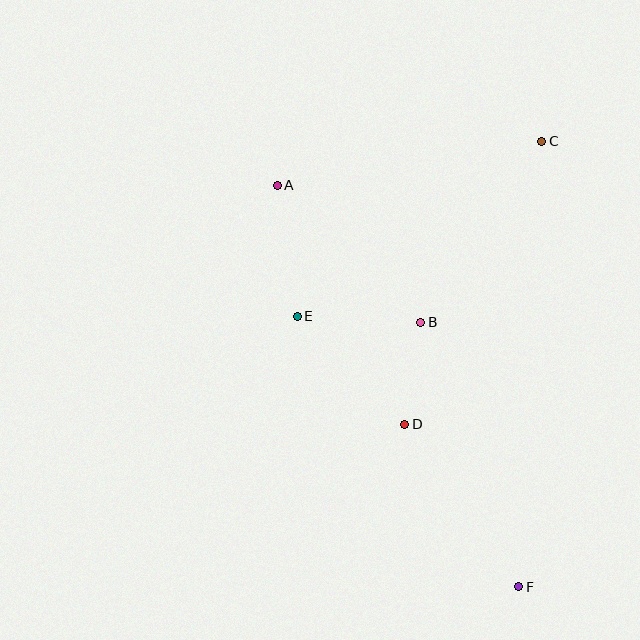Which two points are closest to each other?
Points B and D are closest to each other.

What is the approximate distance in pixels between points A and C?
The distance between A and C is approximately 268 pixels.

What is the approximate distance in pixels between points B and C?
The distance between B and C is approximately 218 pixels.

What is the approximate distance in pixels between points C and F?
The distance between C and F is approximately 446 pixels.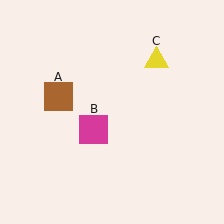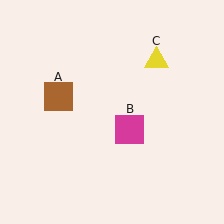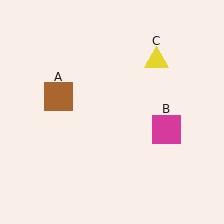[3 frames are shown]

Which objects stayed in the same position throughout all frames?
Brown square (object A) and yellow triangle (object C) remained stationary.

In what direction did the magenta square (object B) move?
The magenta square (object B) moved right.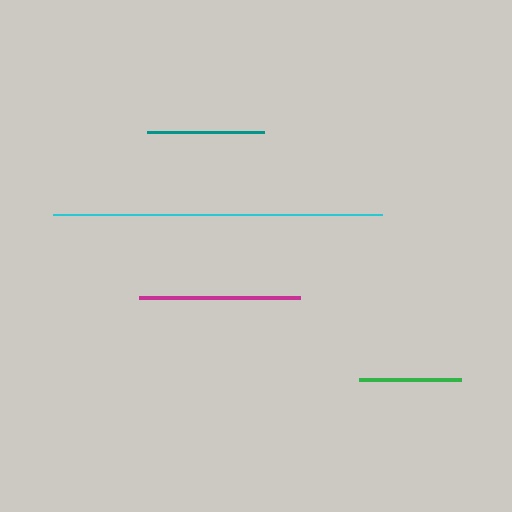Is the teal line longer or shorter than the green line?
The teal line is longer than the green line.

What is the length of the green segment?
The green segment is approximately 102 pixels long.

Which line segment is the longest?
The cyan line is the longest at approximately 329 pixels.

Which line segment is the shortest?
The green line is the shortest at approximately 102 pixels.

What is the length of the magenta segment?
The magenta segment is approximately 161 pixels long.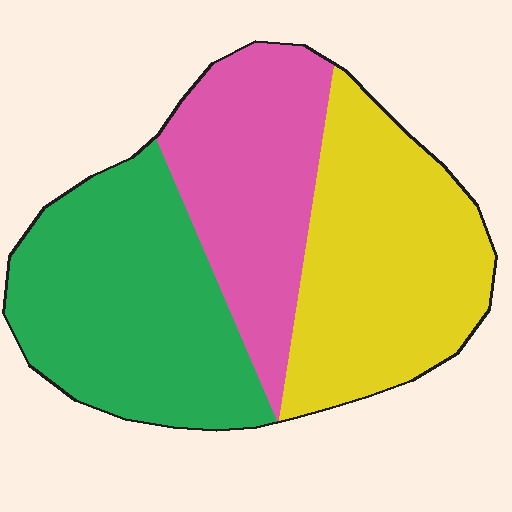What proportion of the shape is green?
Green takes up about three eighths (3/8) of the shape.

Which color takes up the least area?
Pink, at roughly 30%.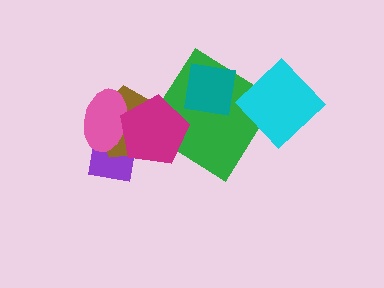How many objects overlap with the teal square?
1 object overlaps with the teal square.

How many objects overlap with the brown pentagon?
3 objects overlap with the brown pentagon.